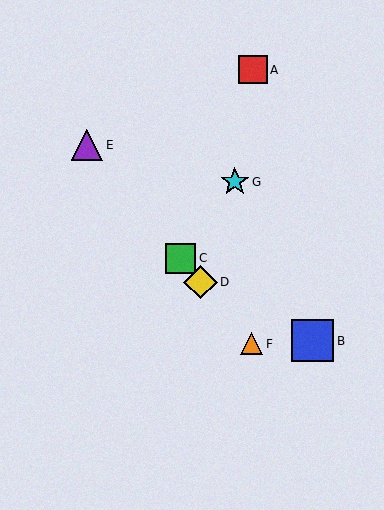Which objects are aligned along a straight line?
Objects C, D, E, F are aligned along a straight line.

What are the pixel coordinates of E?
Object E is at (87, 145).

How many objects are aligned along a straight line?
4 objects (C, D, E, F) are aligned along a straight line.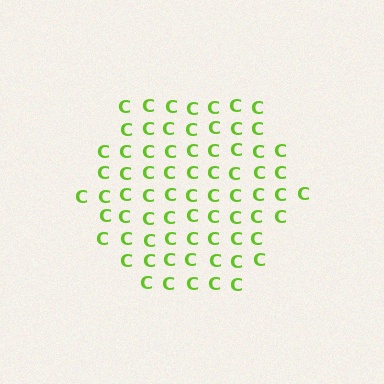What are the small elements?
The small elements are letter C's.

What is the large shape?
The large shape is a hexagon.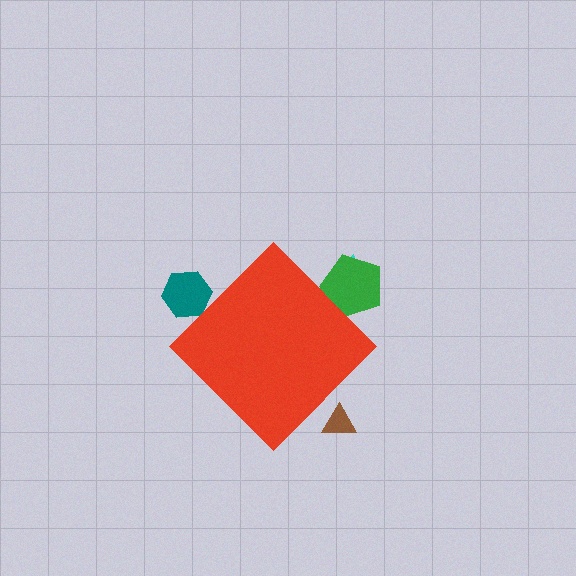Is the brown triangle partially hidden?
Yes, the brown triangle is partially hidden behind the red diamond.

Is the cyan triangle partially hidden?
Yes, the cyan triangle is partially hidden behind the red diamond.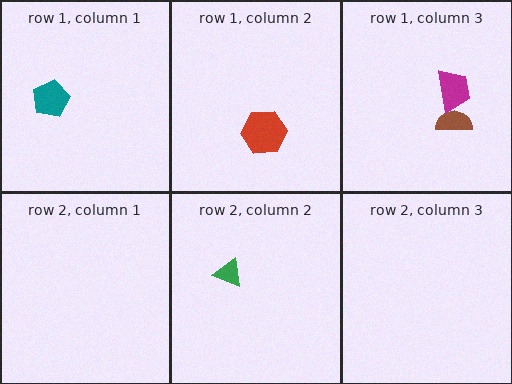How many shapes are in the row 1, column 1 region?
1.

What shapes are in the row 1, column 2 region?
The red hexagon.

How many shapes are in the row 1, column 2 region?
1.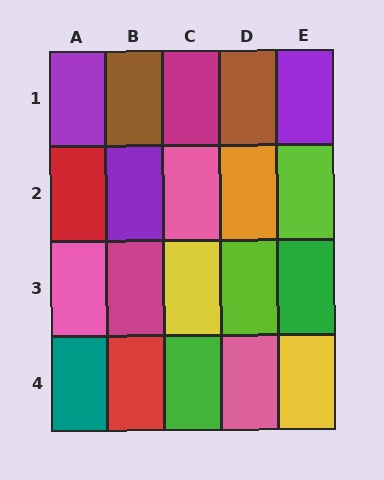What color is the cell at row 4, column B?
Red.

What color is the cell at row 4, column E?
Yellow.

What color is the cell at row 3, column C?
Yellow.